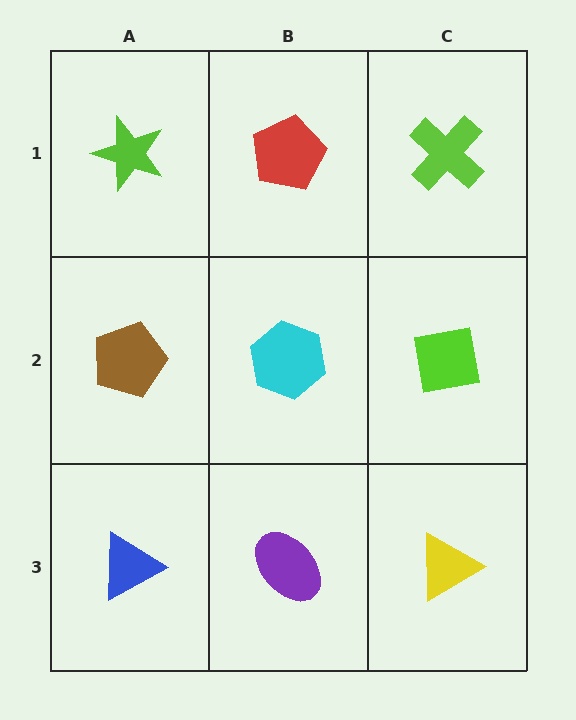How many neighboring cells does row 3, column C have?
2.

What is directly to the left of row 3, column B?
A blue triangle.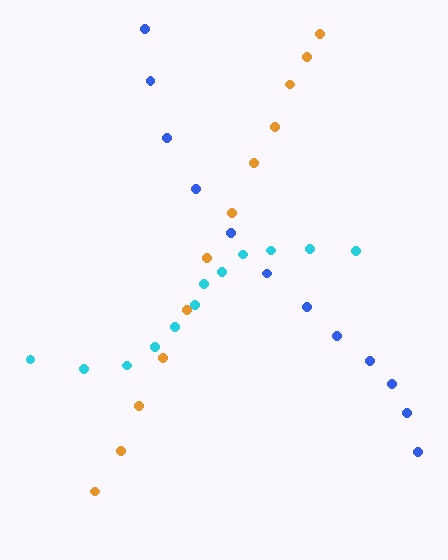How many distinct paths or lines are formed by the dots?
There are 3 distinct paths.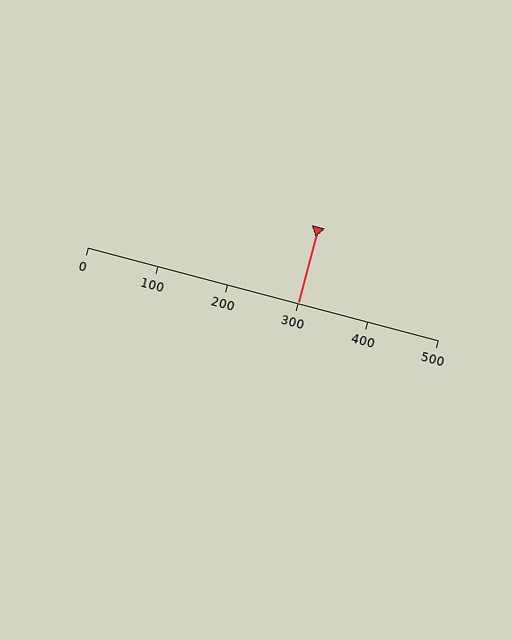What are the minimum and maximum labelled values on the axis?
The axis runs from 0 to 500.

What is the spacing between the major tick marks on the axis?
The major ticks are spaced 100 apart.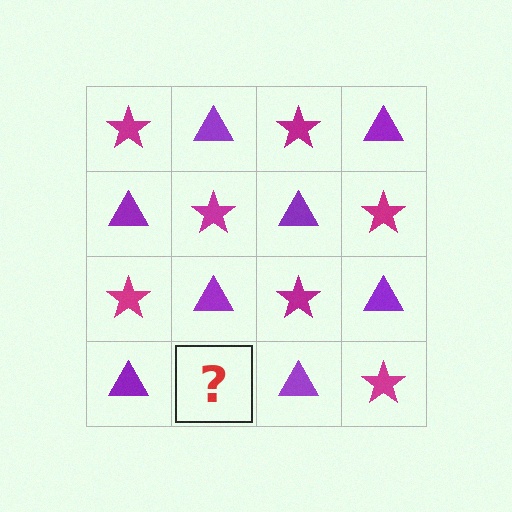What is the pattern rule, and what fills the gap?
The rule is that it alternates magenta star and purple triangle in a checkerboard pattern. The gap should be filled with a magenta star.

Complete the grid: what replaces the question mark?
The question mark should be replaced with a magenta star.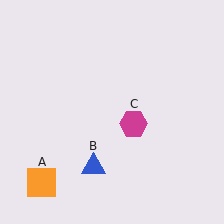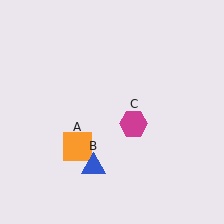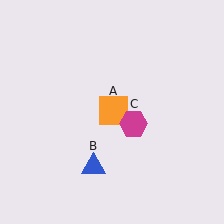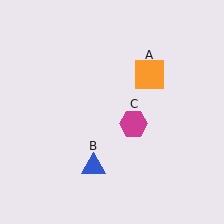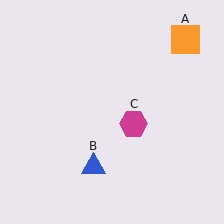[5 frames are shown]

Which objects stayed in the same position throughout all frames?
Blue triangle (object B) and magenta hexagon (object C) remained stationary.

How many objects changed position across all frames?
1 object changed position: orange square (object A).